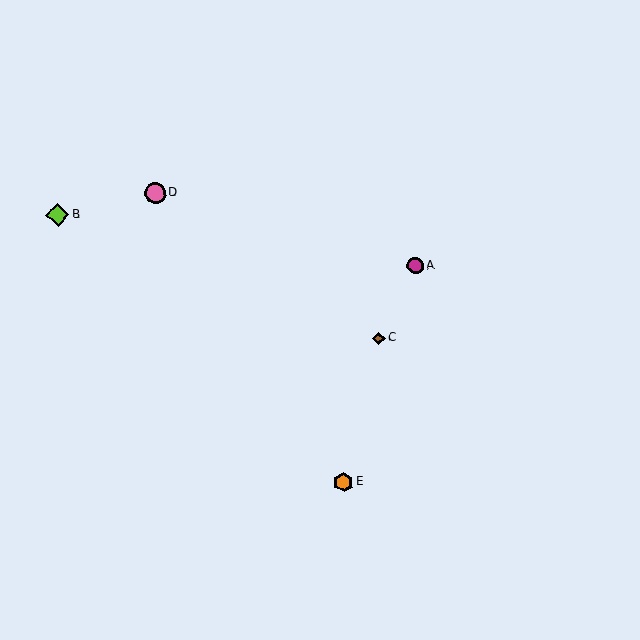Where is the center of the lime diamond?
The center of the lime diamond is at (58, 215).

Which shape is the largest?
The lime diamond (labeled B) is the largest.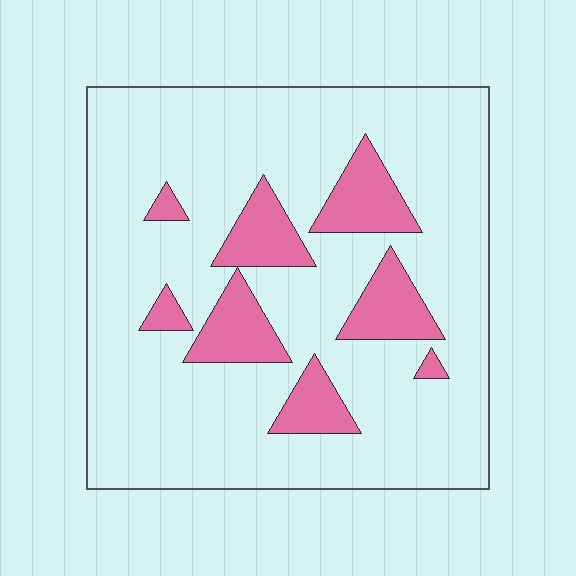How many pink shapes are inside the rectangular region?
8.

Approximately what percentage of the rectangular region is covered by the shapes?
Approximately 15%.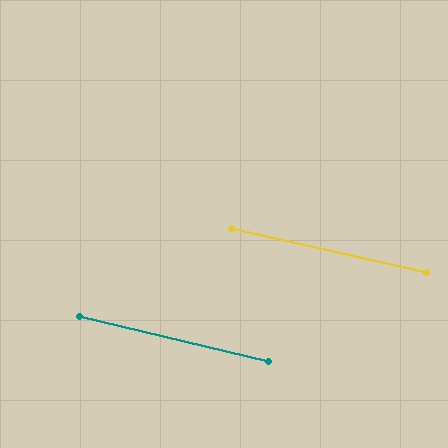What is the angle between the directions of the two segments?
Approximately 1 degree.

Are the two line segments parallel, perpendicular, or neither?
Parallel — their directions differ by only 0.8°.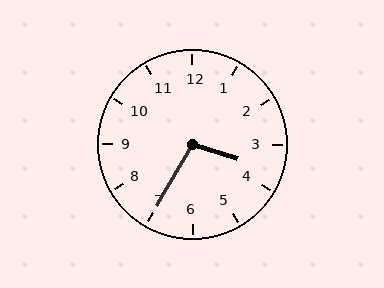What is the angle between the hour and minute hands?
Approximately 102 degrees.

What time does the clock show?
3:35.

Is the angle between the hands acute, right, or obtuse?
It is obtuse.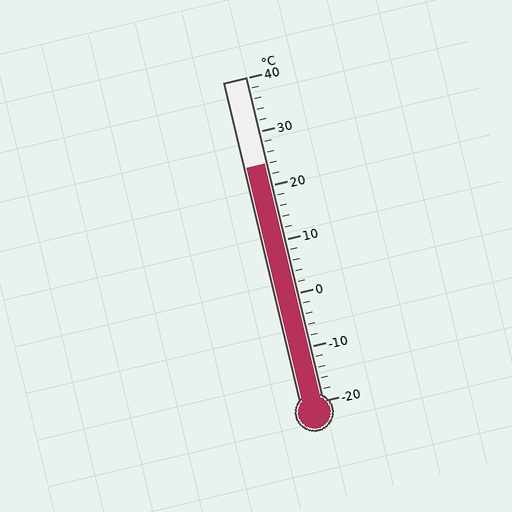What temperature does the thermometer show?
The thermometer shows approximately 24°C.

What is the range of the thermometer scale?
The thermometer scale ranges from -20°C to 40°C.